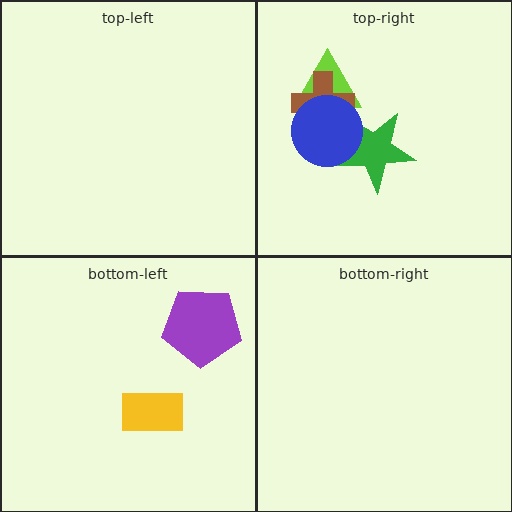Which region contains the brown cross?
The top-right region.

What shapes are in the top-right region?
The lime triangle, the brown cross, the green star, the blue circle.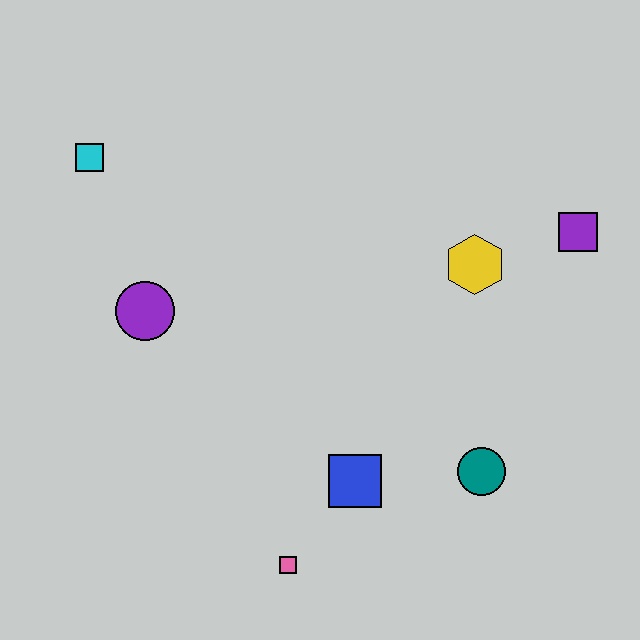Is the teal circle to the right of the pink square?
Yes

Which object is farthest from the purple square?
The cyan square is farthest from the purple square.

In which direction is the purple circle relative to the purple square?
The purple circle is to the left of the purple square.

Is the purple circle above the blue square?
Yes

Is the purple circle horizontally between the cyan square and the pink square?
Yes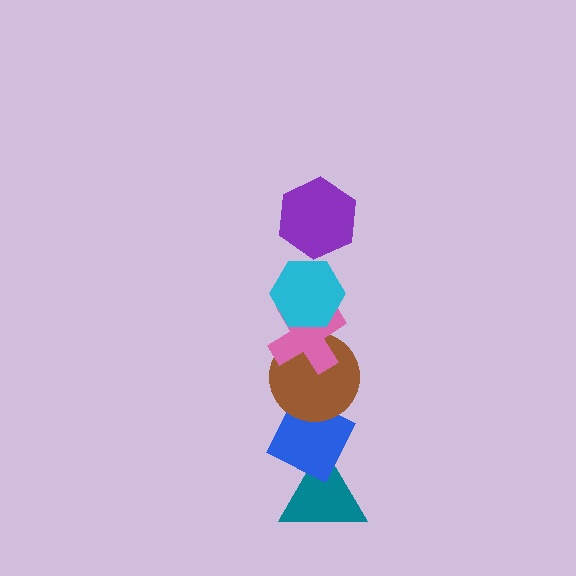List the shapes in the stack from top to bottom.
From top to bottom: the purple hexagon, the cyan hexagon, the pink cross, the brown circle, the blue diamond, the teal triangle.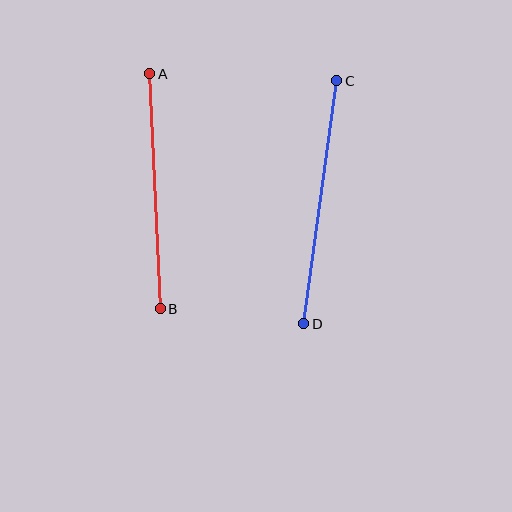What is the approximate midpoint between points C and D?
The midpoint is at approximately (320, 202) pixels.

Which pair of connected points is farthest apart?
Points C and D are farthest apart.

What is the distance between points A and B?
The distance is approximately 235 pixels.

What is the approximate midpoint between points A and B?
The midpoint is at approximately (155, 191) pixels.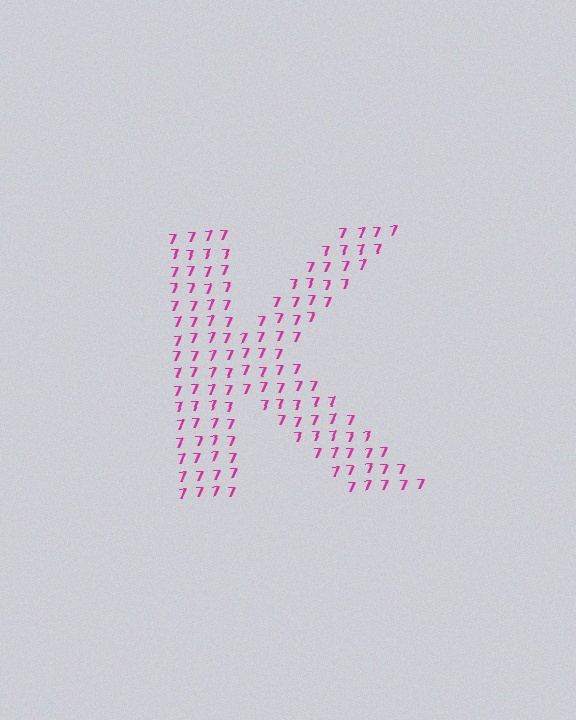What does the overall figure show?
The overall figure shows the letter K.